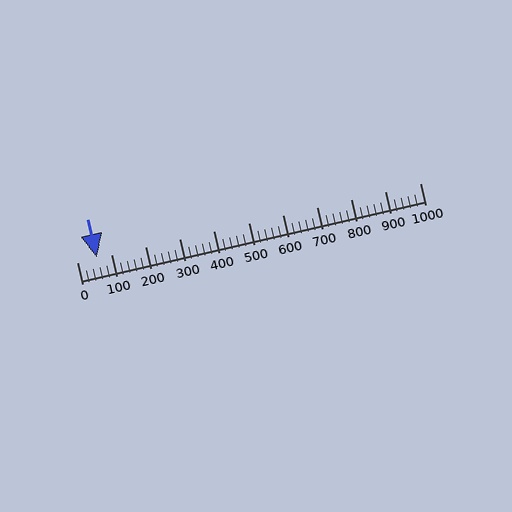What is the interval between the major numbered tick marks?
The major tick marks are spaced 100 units apart.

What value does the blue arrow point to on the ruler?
The blue arrow points to approximately 58.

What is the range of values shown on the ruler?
The ruler shows values from 0 to 1000.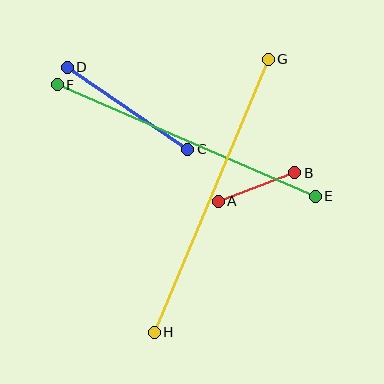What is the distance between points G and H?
The distance is approximately 296 pixels.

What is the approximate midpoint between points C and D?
The midpoint is at approximately (128, 108) pixels.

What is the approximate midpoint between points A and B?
The midpoint is at approximately (257, 187) pixels.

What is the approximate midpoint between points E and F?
The midpoint is at approximately (186, 141) pixels.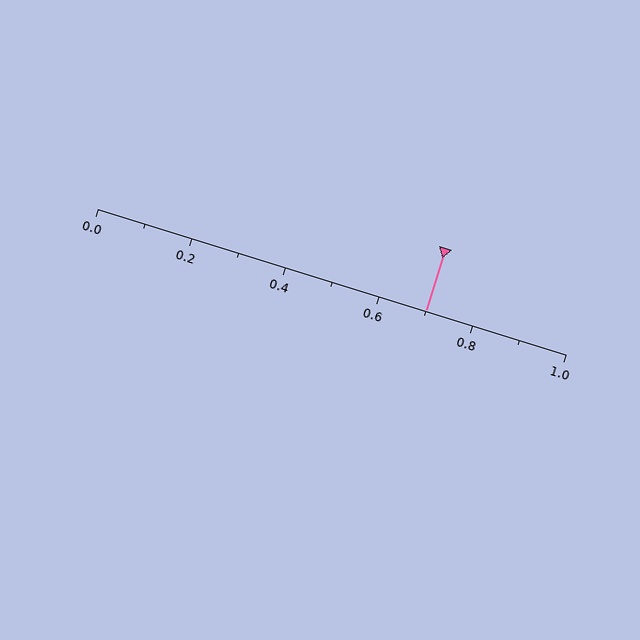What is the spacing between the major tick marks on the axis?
The major ticks are spaced 0.2 apart.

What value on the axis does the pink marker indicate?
The marker indicates approximately 0.7.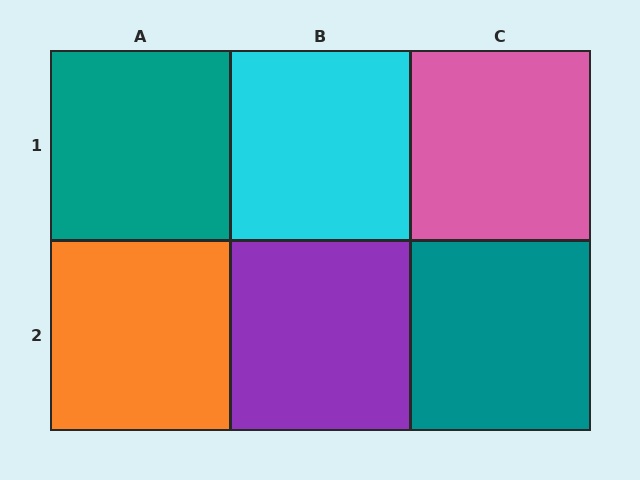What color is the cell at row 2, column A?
Orange.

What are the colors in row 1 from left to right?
Teal, cyan, pink.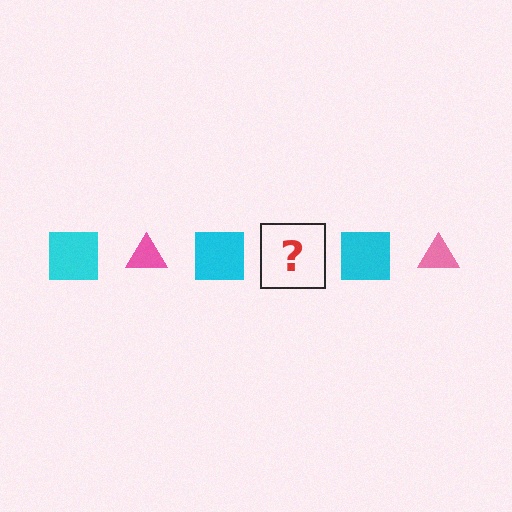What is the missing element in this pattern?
The missing element is a pink triangle.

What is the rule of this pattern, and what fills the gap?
The rule is that the pattern alternates between cyan square and pink triangle. The gap should be filled with a pink triangle.